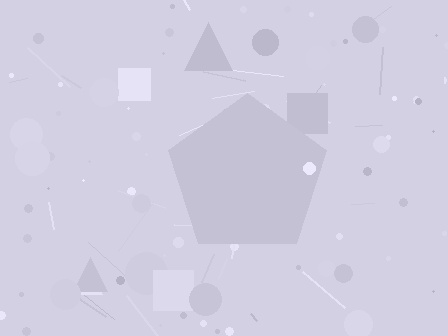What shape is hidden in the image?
A pentagon is hidden in the image.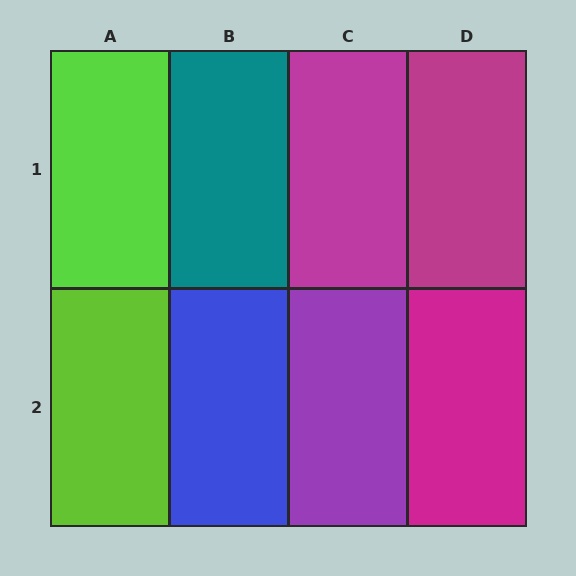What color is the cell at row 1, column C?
Magenta.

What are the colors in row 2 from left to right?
Lime, blue, purple, magenta.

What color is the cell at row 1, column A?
Lime.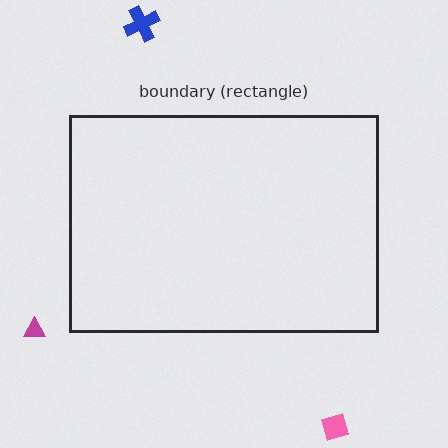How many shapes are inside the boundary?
0 inside, 3 outside.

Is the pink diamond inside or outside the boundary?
Outside.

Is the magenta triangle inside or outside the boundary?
Outside.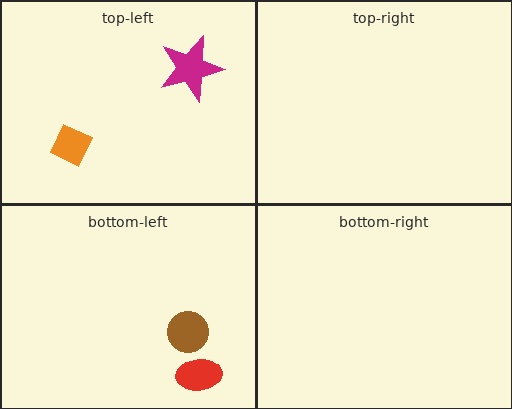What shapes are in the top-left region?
The magenta star, the orange diamond.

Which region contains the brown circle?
The bottom-left region.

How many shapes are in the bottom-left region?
2.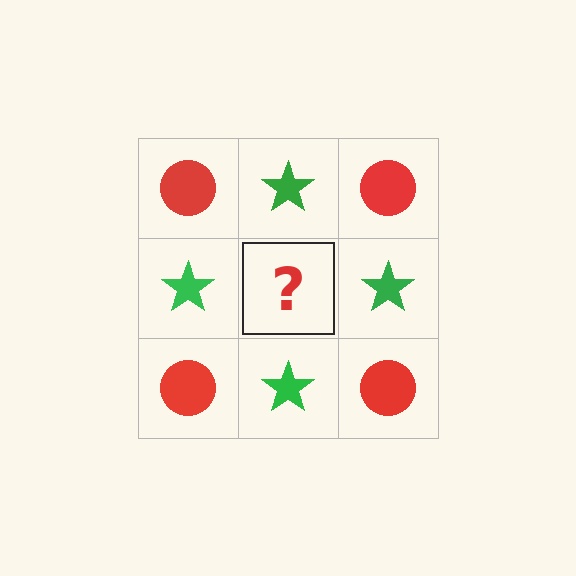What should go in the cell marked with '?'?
The missing cell should contain a red circle.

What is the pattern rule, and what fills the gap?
The rule is that it alternates red circle and green star in a checkerboard pattern. The gap should be filled with a red circle.